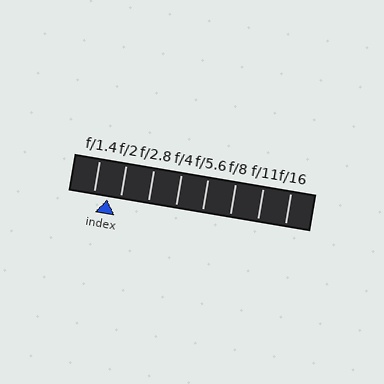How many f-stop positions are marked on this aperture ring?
There are 8 f-stop positions marked.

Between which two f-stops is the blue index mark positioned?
The index mark is between f/1.4 and f/2.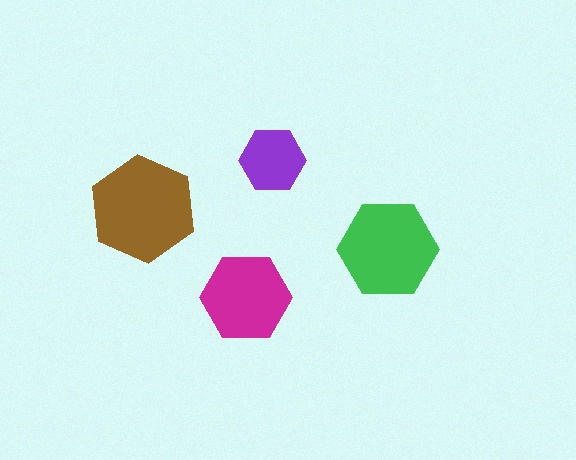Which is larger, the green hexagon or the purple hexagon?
The green one.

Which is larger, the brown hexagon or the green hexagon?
The brown one.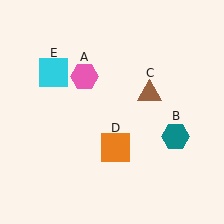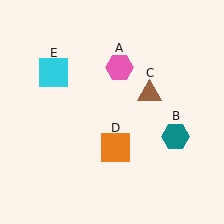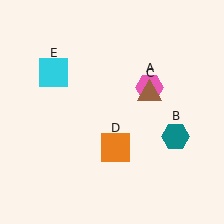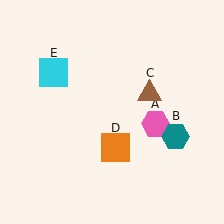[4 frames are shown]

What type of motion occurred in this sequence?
The pink hexagon (object A) rotated clockwise around the center of the scene.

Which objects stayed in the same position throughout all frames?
Teal hexagon (object B) and brown triangle (object C) and orange square (object D) and cyan square (object E) remained stationary.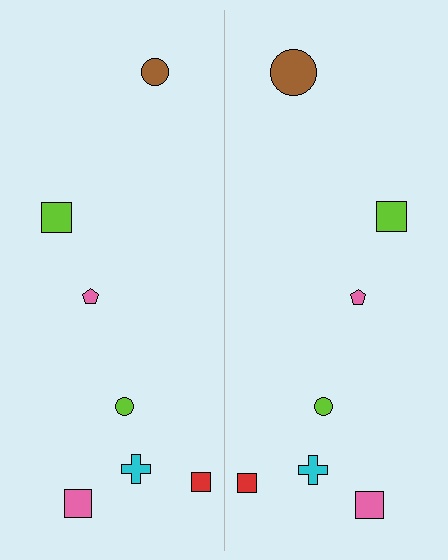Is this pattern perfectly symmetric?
No, the pattern is not perfectly symmetric. The brown circle on the right side has a different size than its mirror counterpart.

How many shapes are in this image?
There are 14 shapes in this image.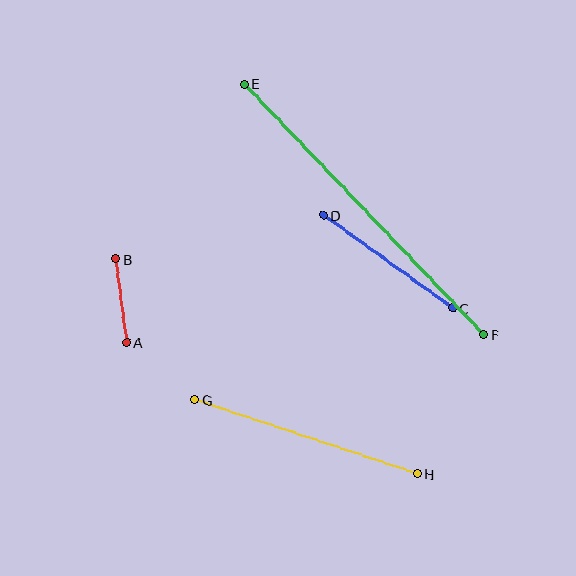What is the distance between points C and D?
The distance is approximately 159 pixels.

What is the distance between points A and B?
The distance is approximately 85 pixels.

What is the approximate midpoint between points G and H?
The midpoint is at approximately (306, 437) pixels.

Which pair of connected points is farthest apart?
Points E and F are farthest apart.